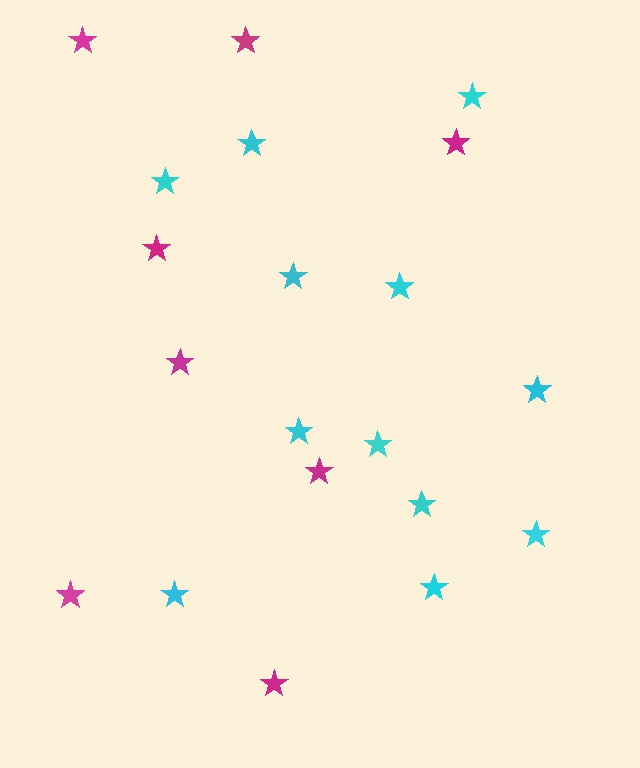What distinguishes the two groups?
There are 2 groups: one group of magenta stars (8) and one group of cyan stars (12).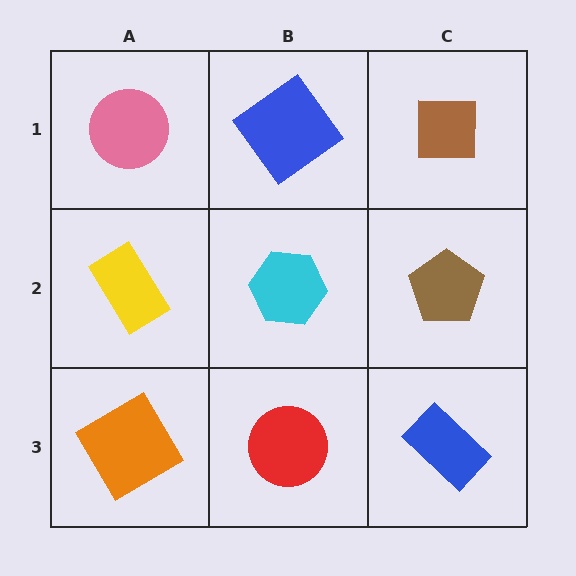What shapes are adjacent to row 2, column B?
A blue diamond (row 1, column B), a red circle (row 3, column B), a yellow rectangle (row 2, column A), a brown pentagon (row 2, column C).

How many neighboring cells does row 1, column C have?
2.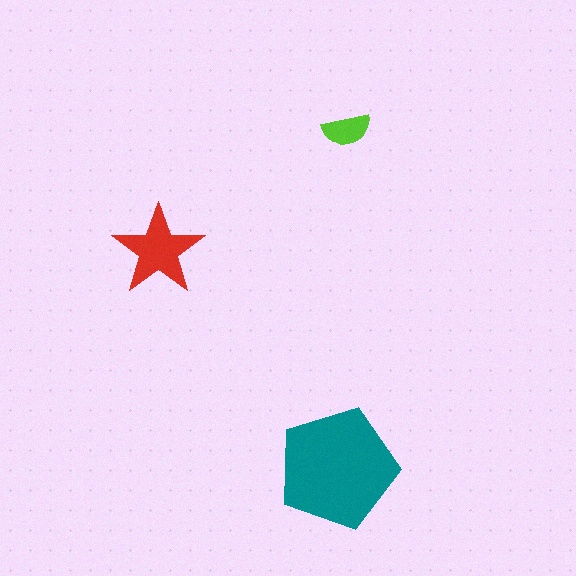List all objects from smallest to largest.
The lime semicircle, the red star, the teal pentagon.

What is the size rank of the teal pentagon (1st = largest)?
1st.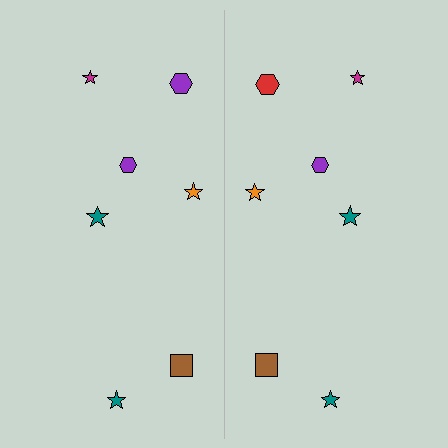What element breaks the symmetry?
The red hexagon on the right side breaks the symmetry — its mirror counterpart is purple.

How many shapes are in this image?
There are 14 shapes in this image.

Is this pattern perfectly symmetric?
No, the pattern is not perfectly symmetric. The red hexagon on the right side breaks the symmetry — its mirror counterpart is purple.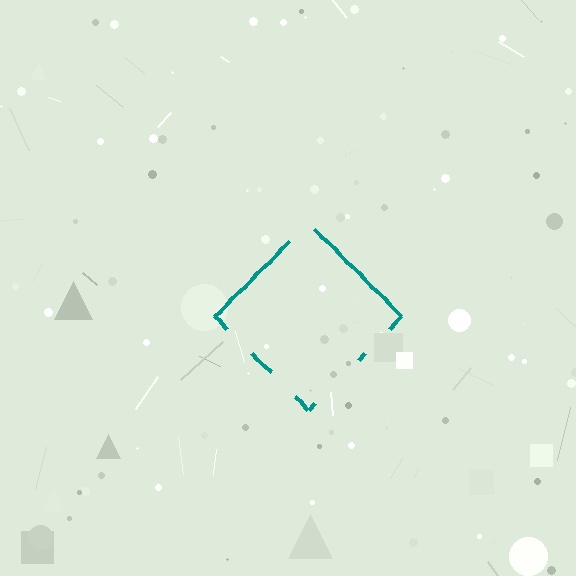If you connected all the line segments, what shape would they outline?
They would outline a diamond.